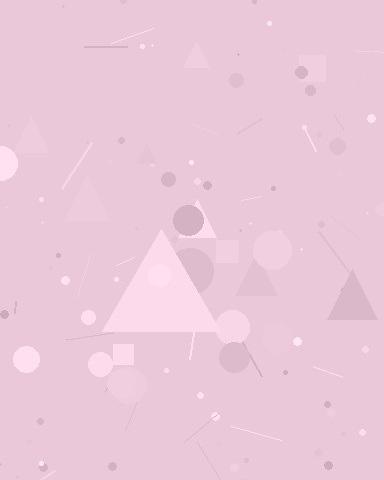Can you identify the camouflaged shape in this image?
The camouflaged shape is a triangle.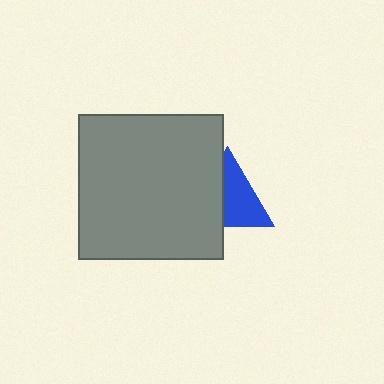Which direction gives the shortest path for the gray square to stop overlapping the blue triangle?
Moving left gives the shortest separation.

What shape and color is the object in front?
The object in front is a gray square.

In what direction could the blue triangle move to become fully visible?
The blue triangle could move right. That would shift it out from behind the gray square entirely.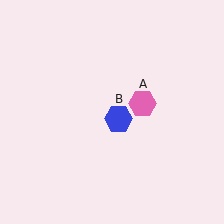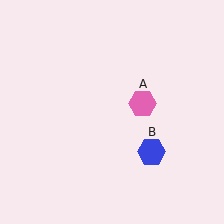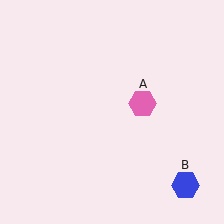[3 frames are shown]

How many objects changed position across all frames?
1 object changed position: blue hexagon (object B).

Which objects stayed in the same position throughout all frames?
Pink hexagon (object A) remained stationary.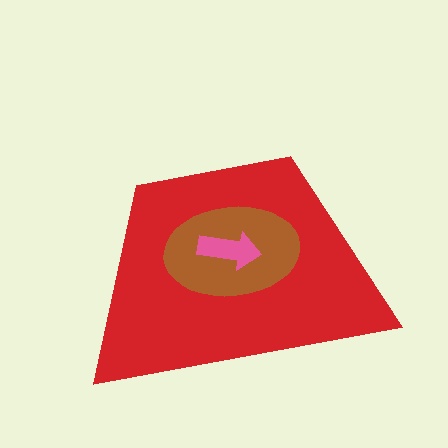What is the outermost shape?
The red trapezoid.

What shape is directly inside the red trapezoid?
The brown ellipse.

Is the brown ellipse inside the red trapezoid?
Yes.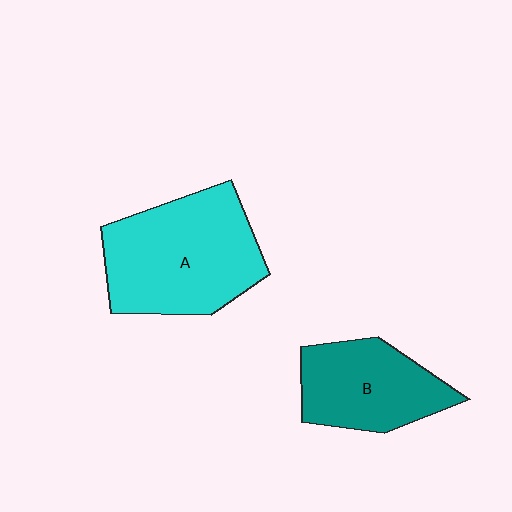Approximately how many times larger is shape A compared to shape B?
Approximately 1.5 times.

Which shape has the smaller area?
Shape B (teal).